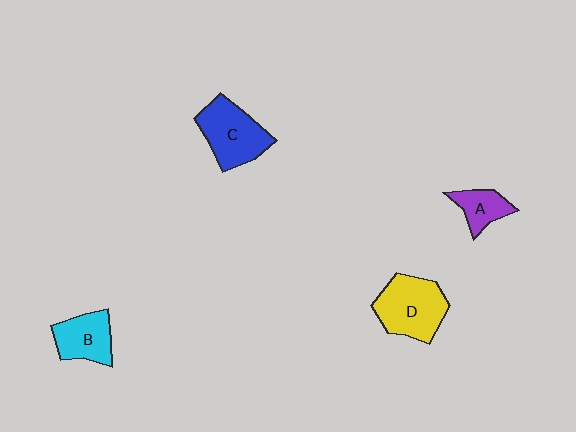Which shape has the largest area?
Shape D (yellow).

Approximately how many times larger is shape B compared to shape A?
Approximately 1.4 times.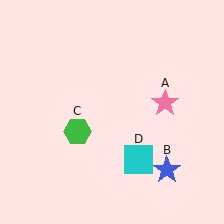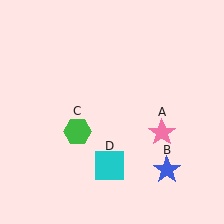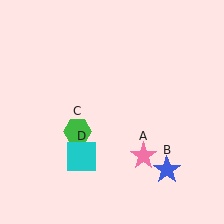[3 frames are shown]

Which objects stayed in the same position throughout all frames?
Blue star (object B) and green hexagon (object C) remained stationary.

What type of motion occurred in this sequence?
The pink star (object A), cyan square (object D) rotated clockwise around the center of the scene.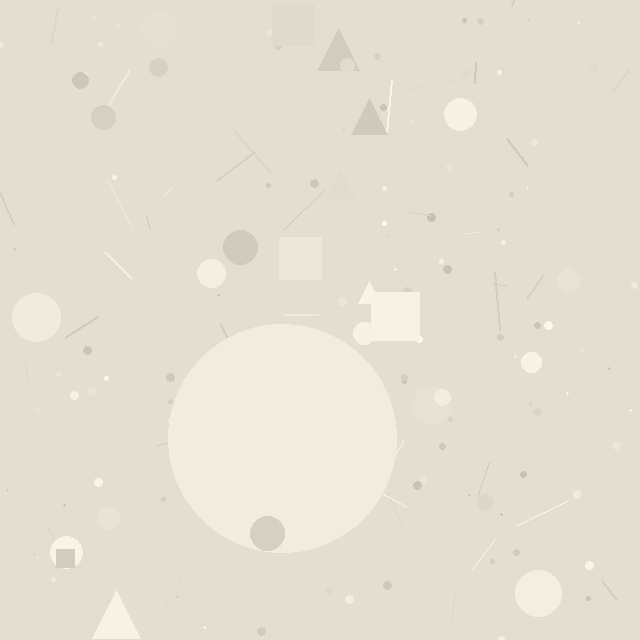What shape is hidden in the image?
A circle is hidden in the image.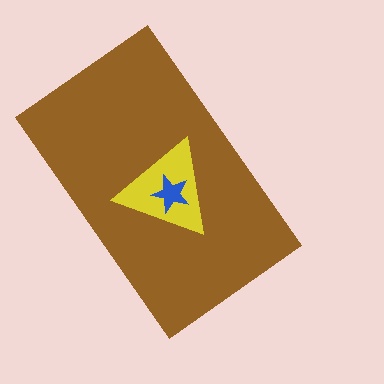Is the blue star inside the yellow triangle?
Yes.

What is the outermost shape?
The brown rectangle.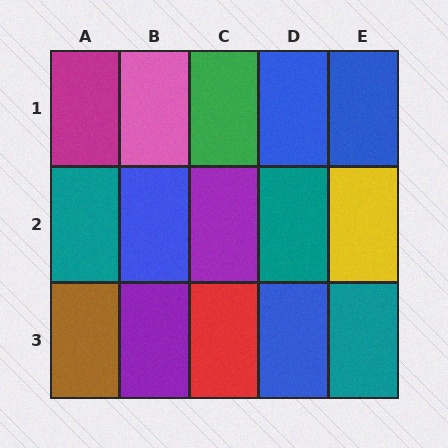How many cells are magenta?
1 cell is magenta.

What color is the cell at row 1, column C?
Green.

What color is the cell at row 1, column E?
Blue.